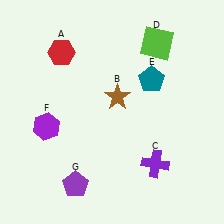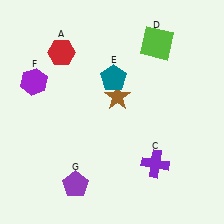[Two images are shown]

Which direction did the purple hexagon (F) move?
The purple hexagon (F) moved up.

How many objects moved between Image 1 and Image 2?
2 objects moved between the two images.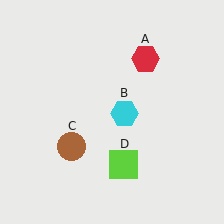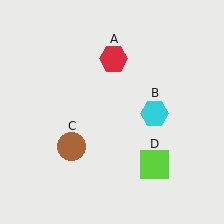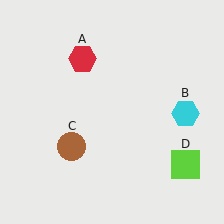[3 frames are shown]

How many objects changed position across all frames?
3 objects changed position: red hexagon (object A), cyan hexagon (object B), lime square (object D).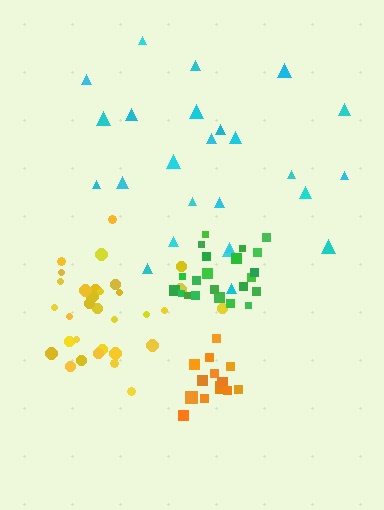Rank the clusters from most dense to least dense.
green, orange, yellow, cyan.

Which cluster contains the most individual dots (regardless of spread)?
Yellow (32).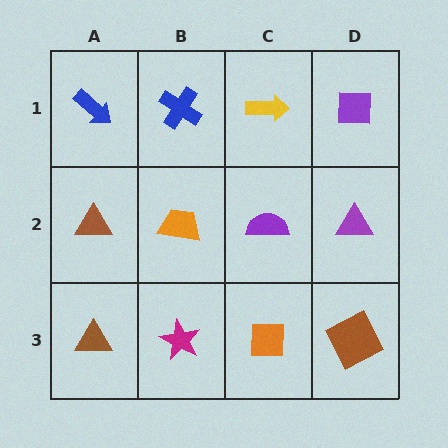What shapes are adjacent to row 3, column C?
A purple semicircle (row 2, column C), a magenta star (row 3, column B), a brown square (row 3, column D).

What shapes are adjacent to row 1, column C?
A purple semicircle (row 2, column C), a blue cross (row 1, column B), a purple square (row 1, column D).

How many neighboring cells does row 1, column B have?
3.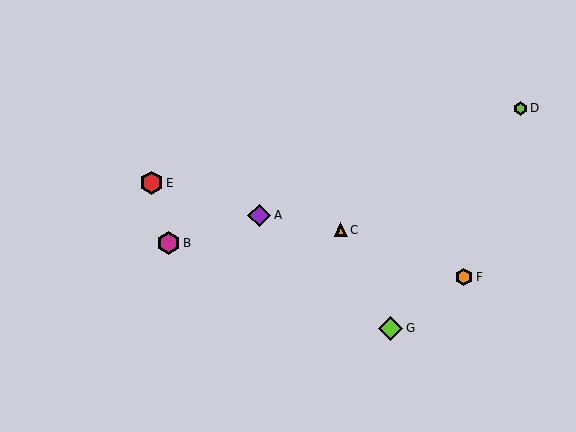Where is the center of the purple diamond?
The center of the purple diamond is at (259, 215).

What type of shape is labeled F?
Shape F is an orange hexagon.